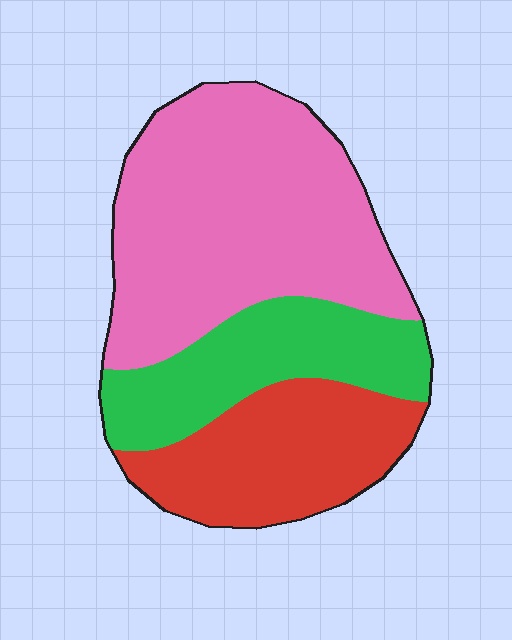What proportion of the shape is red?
Red covers 26% of the shape.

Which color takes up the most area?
Pink, at roughly 50%.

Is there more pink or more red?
Pink.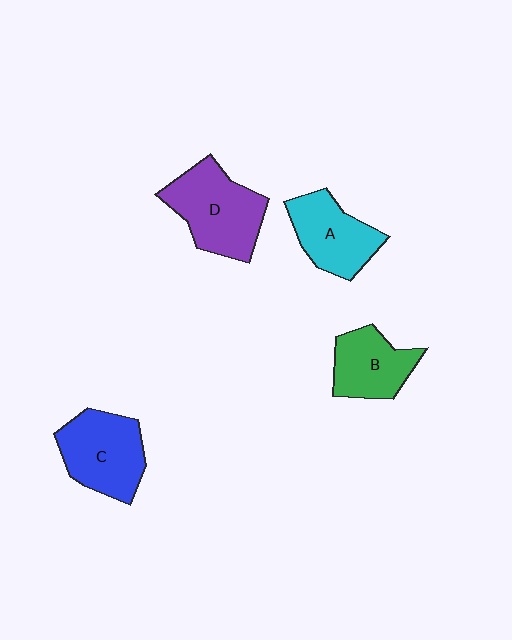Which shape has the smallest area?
Shape B (green).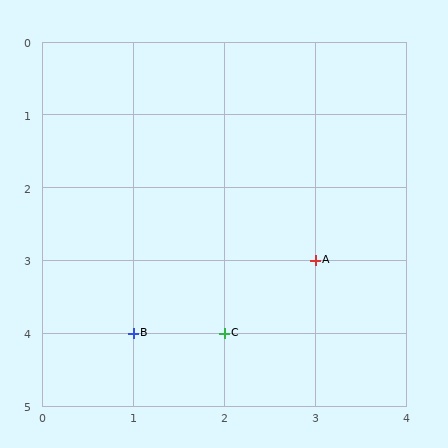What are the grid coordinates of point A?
Point A is at grid coordinates (3, 3).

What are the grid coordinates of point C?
Point C is at grid coordinates (2, 4).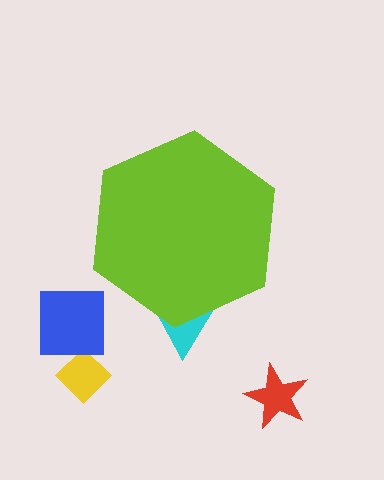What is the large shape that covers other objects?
A lime hexagon.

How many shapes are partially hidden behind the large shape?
1 shape is partially hidden.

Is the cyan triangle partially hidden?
Yes, the cyan triangle is partially hidden behind the lime hexagon.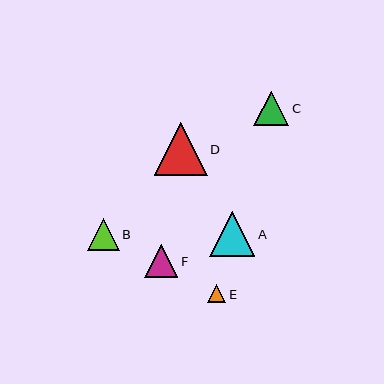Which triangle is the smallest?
Triangle E is the smallest with a size of approximately 18 pixels.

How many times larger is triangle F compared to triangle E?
Triangle F is approximately 1.8 times the size of triangle E.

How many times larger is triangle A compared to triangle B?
Triangle A is approximately 1.4 times the size of triangle B.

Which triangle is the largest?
Triangle D is the largest with a size of approximately 52 pixels.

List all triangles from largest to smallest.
From largest to smallest: D, A, C, F, B, E.